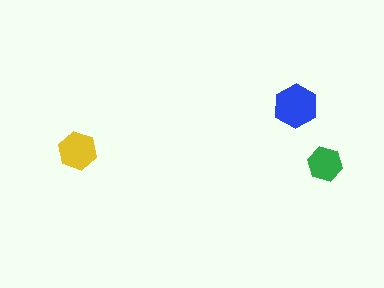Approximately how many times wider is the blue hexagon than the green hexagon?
About 1.5 times wider.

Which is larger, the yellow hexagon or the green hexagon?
The yellow one.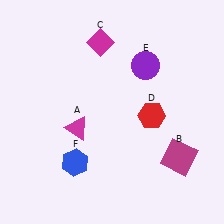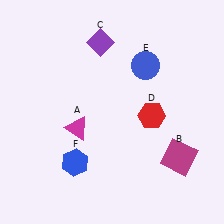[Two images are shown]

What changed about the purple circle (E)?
In Image 1, E is purple. In Image 2, it changed to blue.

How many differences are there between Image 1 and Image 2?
There are 2 differences between the two images.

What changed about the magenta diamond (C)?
In Image 1, C is magenta. In Image 2, it changed to purple.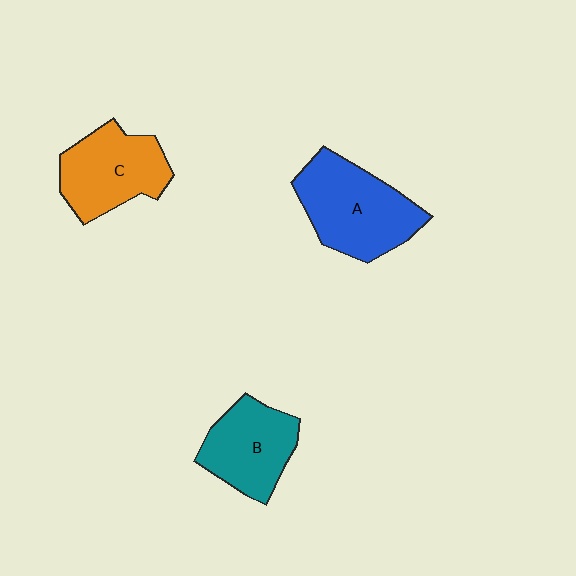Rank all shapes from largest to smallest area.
From largest to smallest: A (blue), C (orange), B (teal).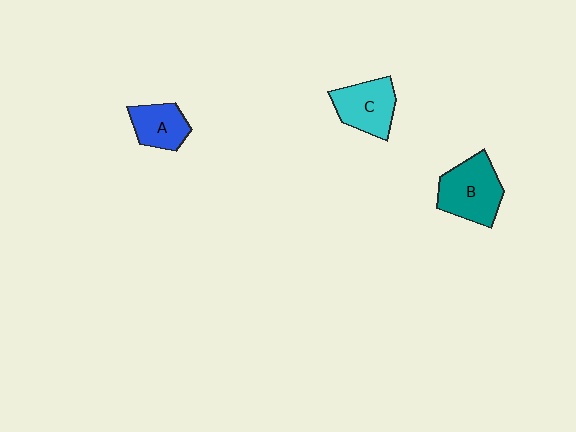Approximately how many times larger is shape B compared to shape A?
Approximately 1.5 times.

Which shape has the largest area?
Shape B (teal).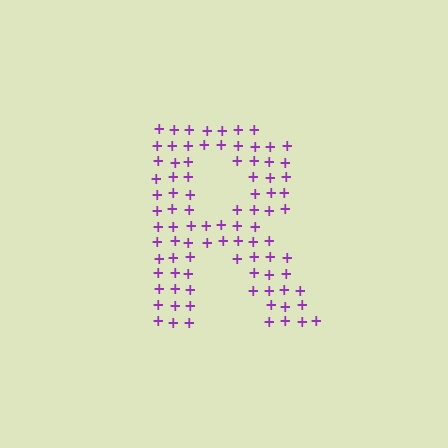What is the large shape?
The large shape is the letter R.